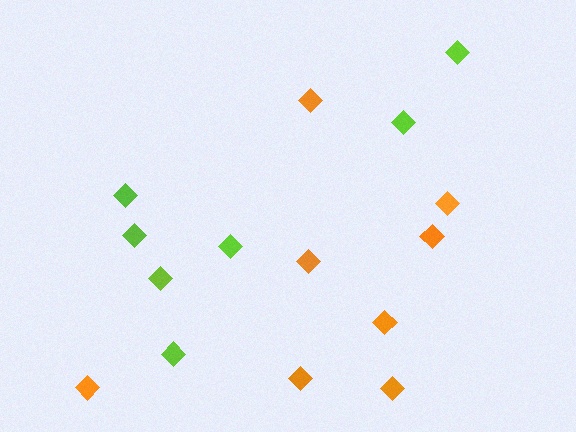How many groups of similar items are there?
There are 2 groups: one group of lime diamonds (7) and one group of orange diamonds (8).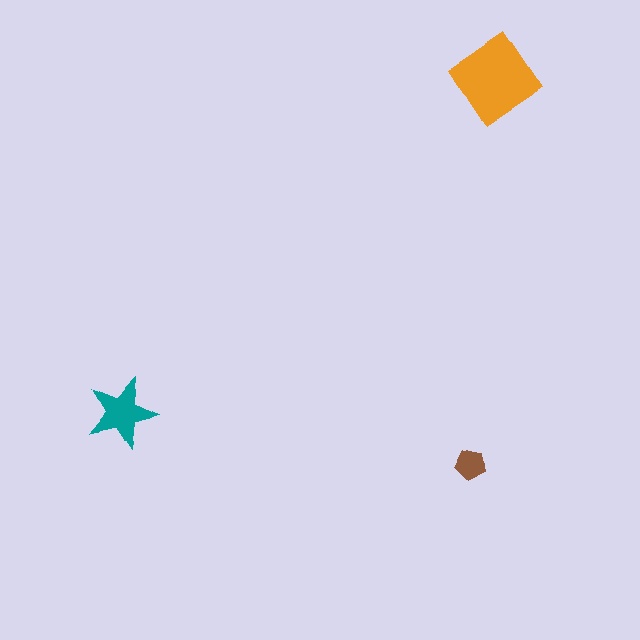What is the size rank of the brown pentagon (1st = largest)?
3rd.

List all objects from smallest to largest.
The brown pentagon, the teal star, the orange diamond.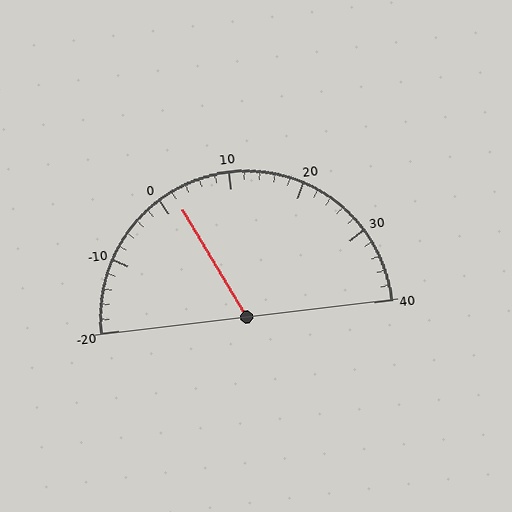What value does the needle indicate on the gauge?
The needle indicates approximately 2.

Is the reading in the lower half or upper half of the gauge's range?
The reading is in the lower half of the range (-20 to 40).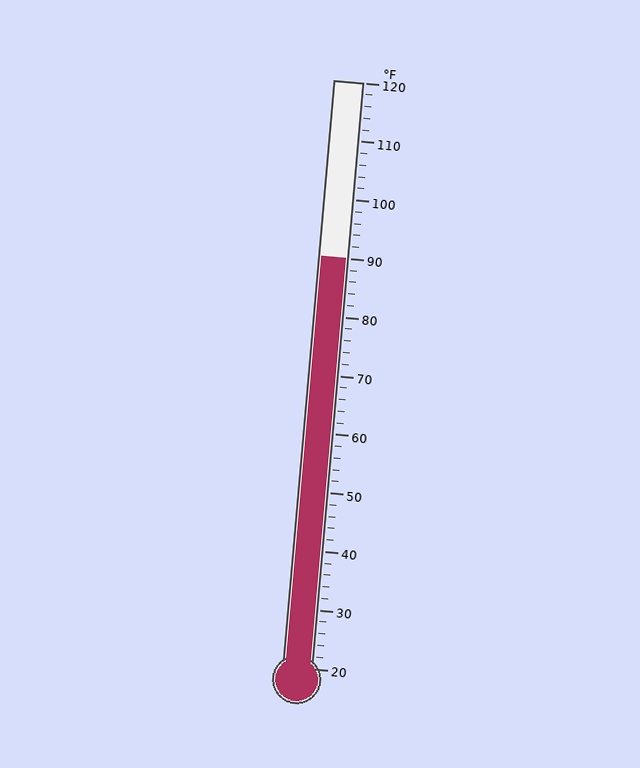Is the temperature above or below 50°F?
The temperature is above 50°F.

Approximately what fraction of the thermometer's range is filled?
The thermometer is filled to approximately 70% of its range.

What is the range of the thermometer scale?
The thermometer scale ranges from 20°F to 120°F.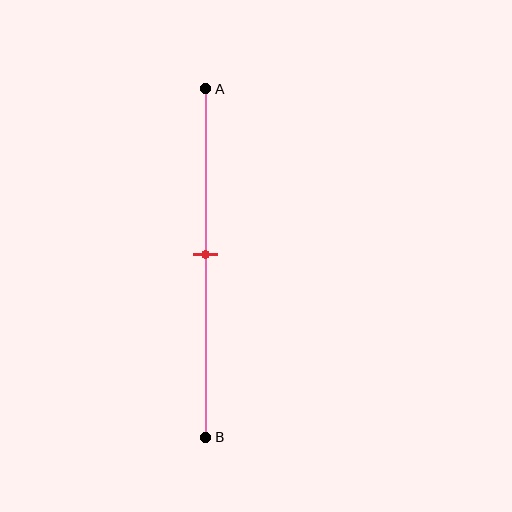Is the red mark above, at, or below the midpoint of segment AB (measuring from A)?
The red mark is approximately at the midpoint of segment AB.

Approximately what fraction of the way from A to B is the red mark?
The red mark is approximately 50% of the way from A to B.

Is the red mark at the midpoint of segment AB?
Yes, the mark is approximately at the midpoint.